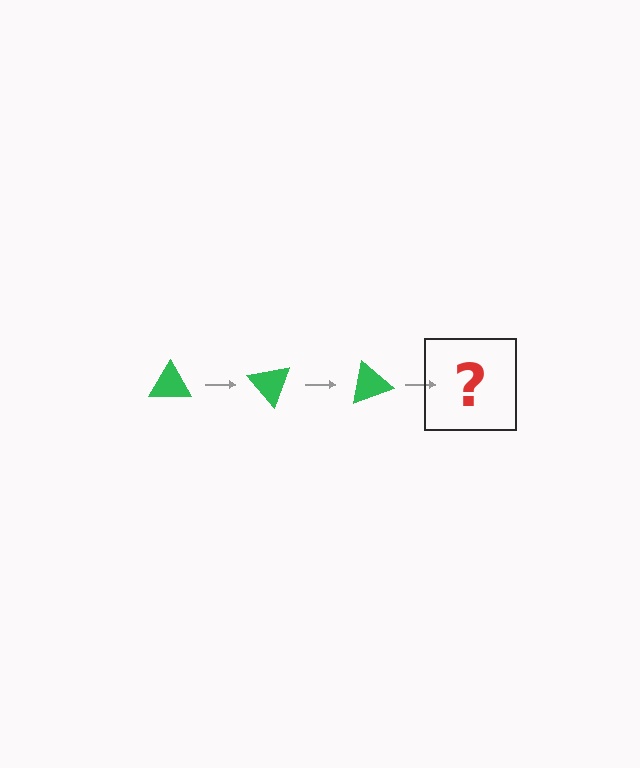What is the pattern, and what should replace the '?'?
The pattern is that the triangle rotates 50 degrees each step. The '?' should be a green triangle rotated 150 degrees.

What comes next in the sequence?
The next element should be a green triangle rotated 150 degrees.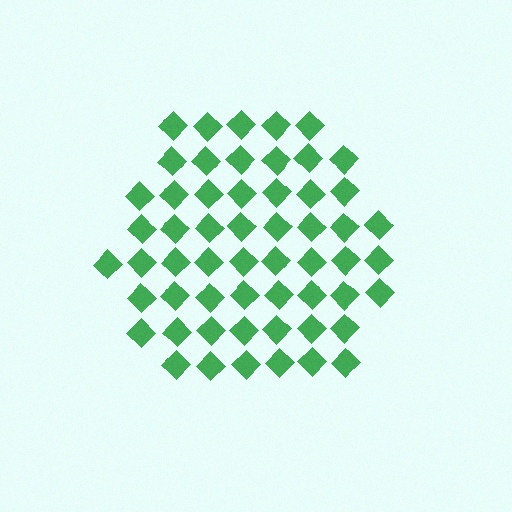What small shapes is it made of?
It is made of small diamonds.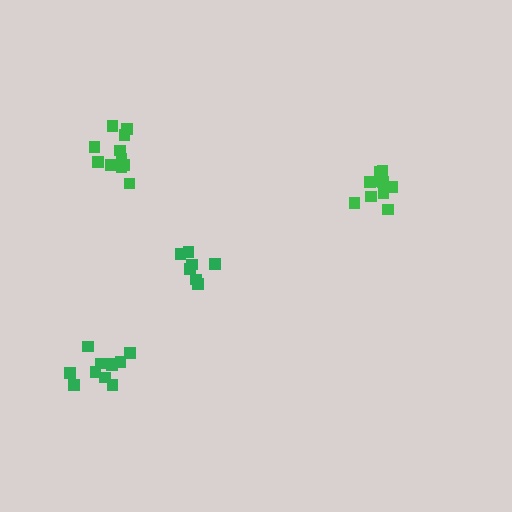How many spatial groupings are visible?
There are 4 spatial groupings.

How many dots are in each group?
Group 1: 11 dots, Group 2: 7 dots, Group 3: 10 dots, Group 4: 11 dots (39 total).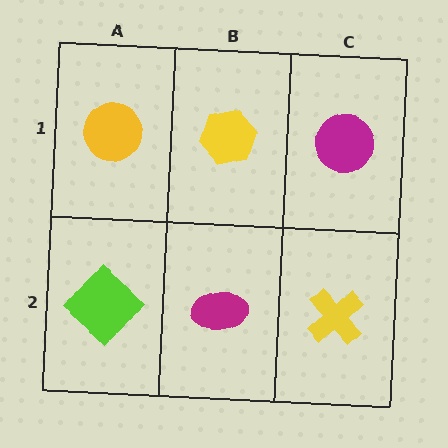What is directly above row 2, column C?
A magenta circle.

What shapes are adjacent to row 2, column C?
A magenta circle (row 1, column C), a magenta ellipse (row 2, column B).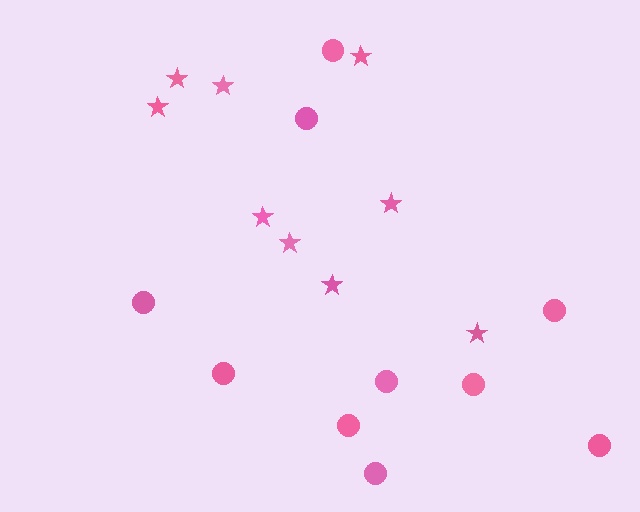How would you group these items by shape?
There are 2 groups: one group of stars (9) and one group of circles (10).